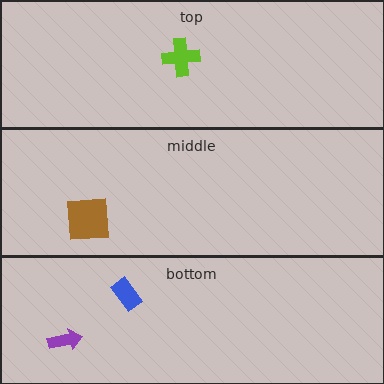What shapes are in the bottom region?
The blue rectangle, the purple arrow.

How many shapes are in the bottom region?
2.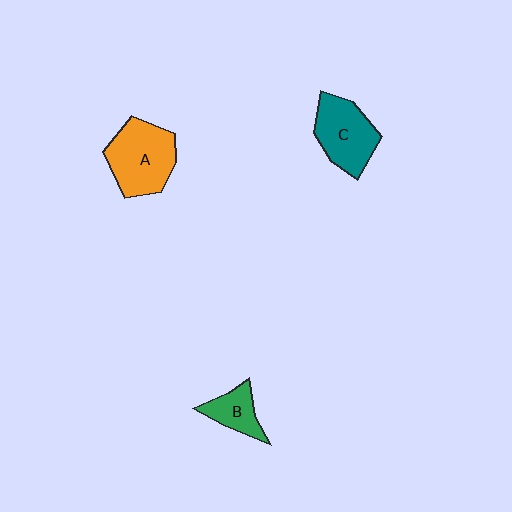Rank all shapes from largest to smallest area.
From largest to smallest: A (orange), C (teal), B (green).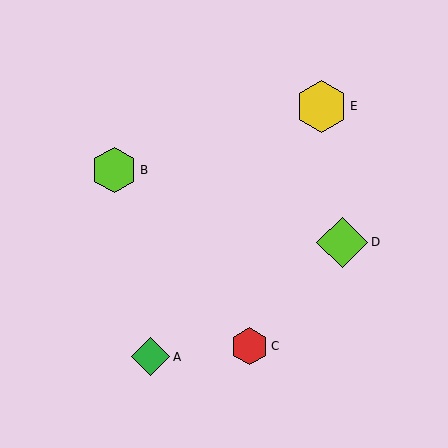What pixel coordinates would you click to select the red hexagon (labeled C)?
Click at (250, 346) to select the red hexagon C.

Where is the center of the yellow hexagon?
The center of the yellow hexagon is at (321, 106).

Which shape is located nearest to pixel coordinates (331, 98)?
The yellow hexagon (labeled E) at (321, 106) is nearest to that location.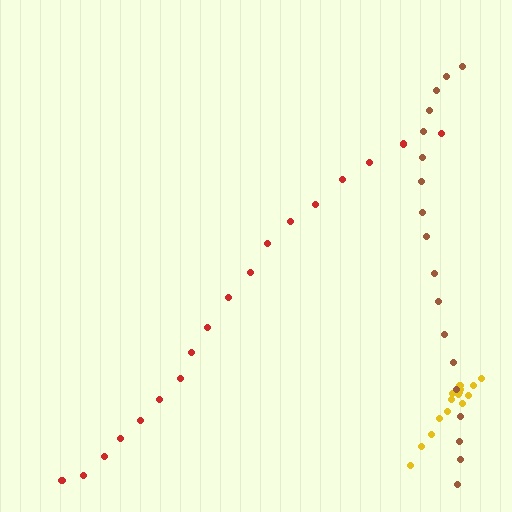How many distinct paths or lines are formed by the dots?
There are 3 distinct paths.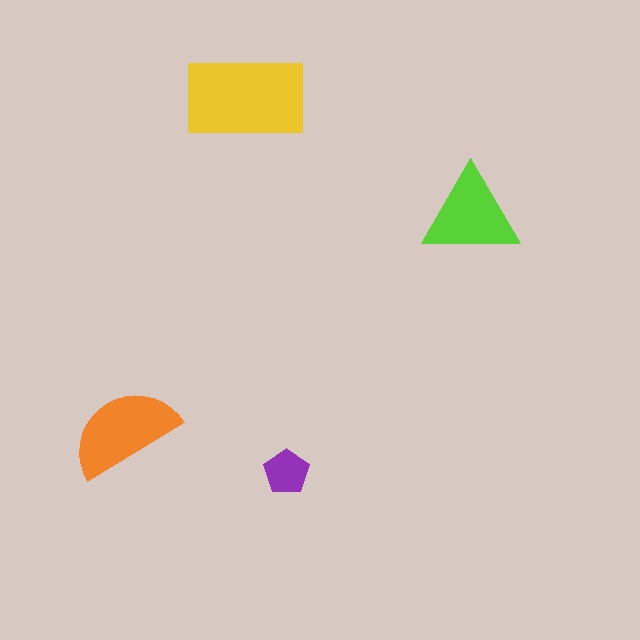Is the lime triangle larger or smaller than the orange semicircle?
Smaller.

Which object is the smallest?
The purple pentagon.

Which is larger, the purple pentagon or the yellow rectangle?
The yellow rectangle.